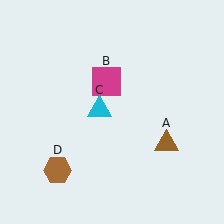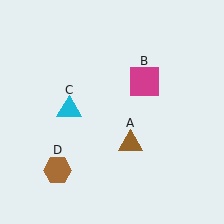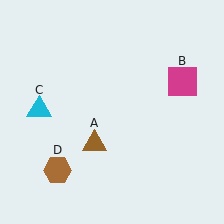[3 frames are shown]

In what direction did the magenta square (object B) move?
The magenta square (object B) moved right.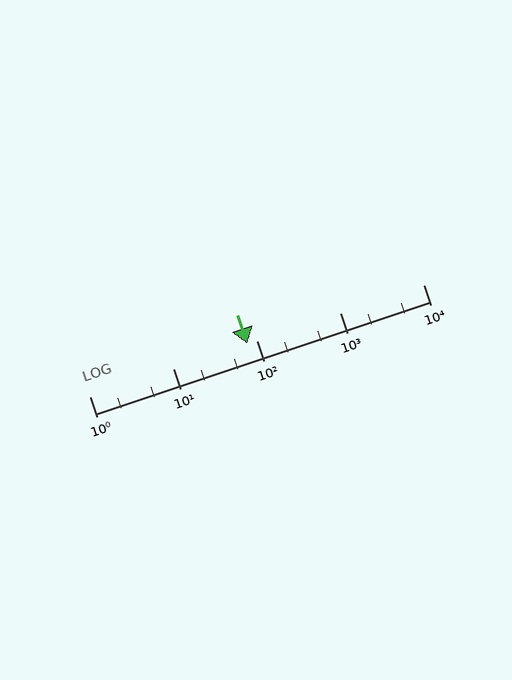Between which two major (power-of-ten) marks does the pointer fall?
The pointer is between 10 and 100.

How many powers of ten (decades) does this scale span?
The scale spans 4 decades, from 1 to 10000.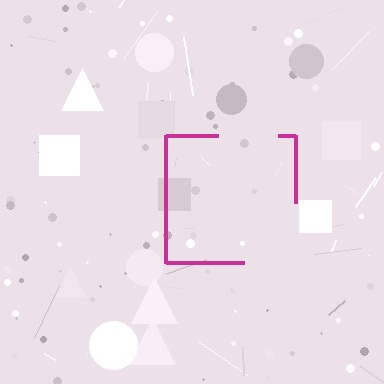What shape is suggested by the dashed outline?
The dashed outline suggests a square.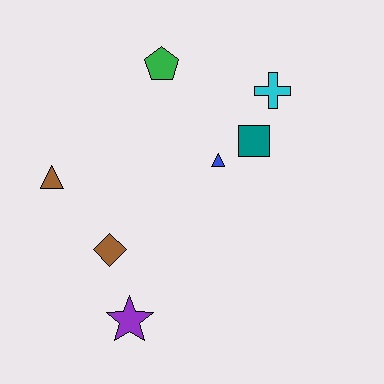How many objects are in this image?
There are 7 objects.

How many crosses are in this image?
There is 1 cross.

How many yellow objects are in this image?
There are no yellow objects.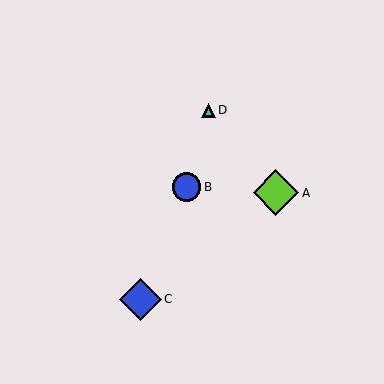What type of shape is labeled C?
Shape C is a blue diamond.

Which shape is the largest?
The lime diamond (labeled A) is the largest.